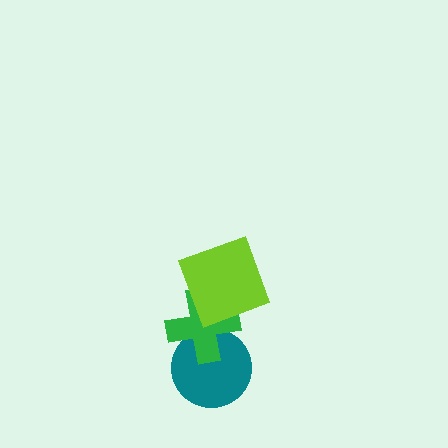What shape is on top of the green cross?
The lime square is on top of the green cross.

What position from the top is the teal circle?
The teal circle is 3rd from the top.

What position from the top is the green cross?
The green cross is 2nd from the top.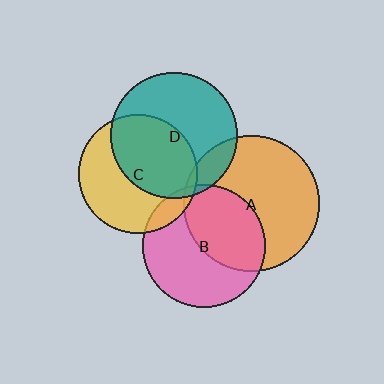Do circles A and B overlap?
Yes.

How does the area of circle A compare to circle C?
Approximately 1.3 times.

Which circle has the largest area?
Circle A (orange).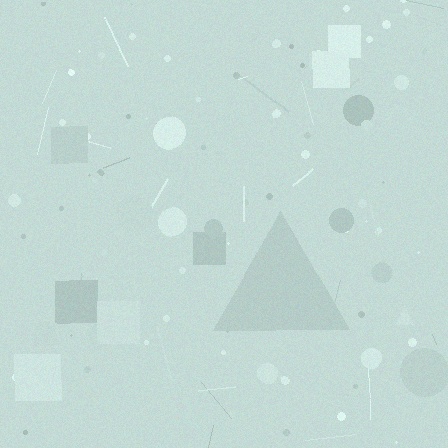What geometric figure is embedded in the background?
A triangle is embedded in the background.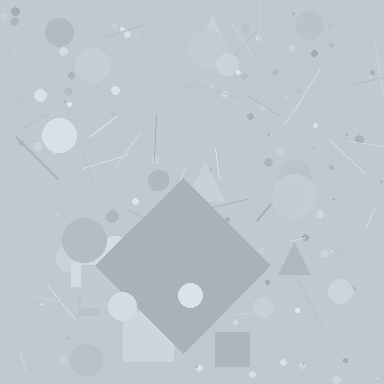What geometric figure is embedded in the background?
A diamond is embedded in the background.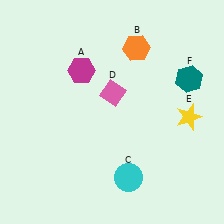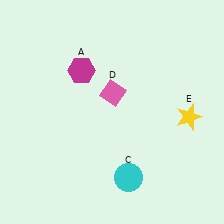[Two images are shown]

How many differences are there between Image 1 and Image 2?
There are 2 differences between the two images.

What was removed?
The teal hexagon (F), the orange hexagon (B) were removed in Image 2.